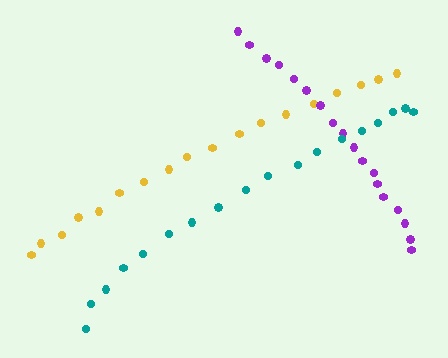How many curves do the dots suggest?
There are 3 distinct paths.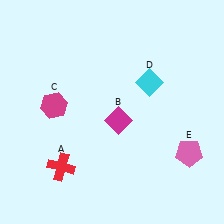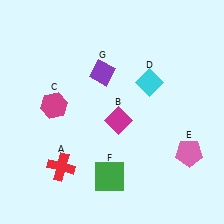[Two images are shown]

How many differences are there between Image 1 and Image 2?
There are 2 differences between the two images.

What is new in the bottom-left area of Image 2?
A green square (F) was added in the bottom-left area of Image 2.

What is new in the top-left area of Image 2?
A purple diamond (G) was added in the top-left area of Image 2.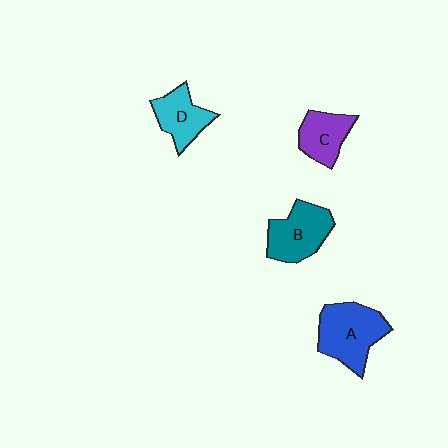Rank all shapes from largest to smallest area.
From largest to smallest: A (blue), B (teal), D (cyan), C (purple).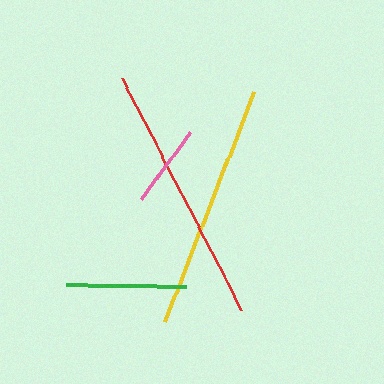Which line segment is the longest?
The red line is the longest at approximately 261 pixels.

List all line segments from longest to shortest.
From longest to shortest: red, yellow, green, pink.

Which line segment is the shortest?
The pink line is the shortest at approximately 83 pixels.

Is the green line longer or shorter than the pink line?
The green line is longer than the pink line.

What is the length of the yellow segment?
The yellow segment is approximately 247 pixels long.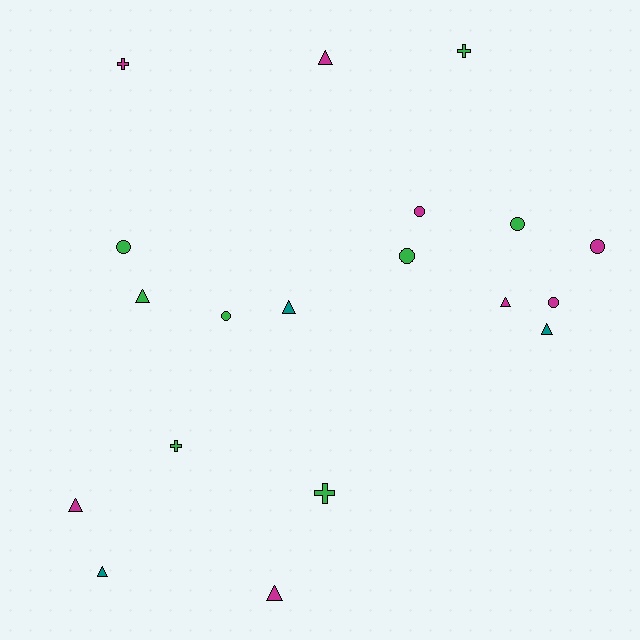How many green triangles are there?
There is 1 green triangle.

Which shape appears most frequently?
Triangle, with 8 objects.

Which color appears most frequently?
Magenta, with 8 objects.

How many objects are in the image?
There are 19 objects.